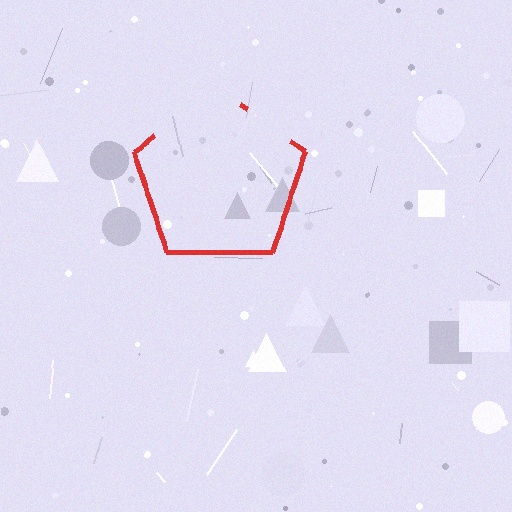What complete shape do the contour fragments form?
The contour fragments form a pentagon.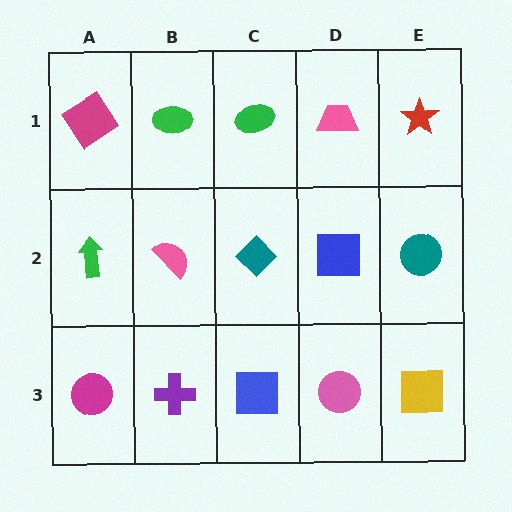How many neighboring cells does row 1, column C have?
3.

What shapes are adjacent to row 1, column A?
A green arrow (row 2, column A), a green ellipse (row 1, column B).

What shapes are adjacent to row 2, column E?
A red star (row 1, column E), a yellow square (row 3, column E), a blue square (row 2, column D).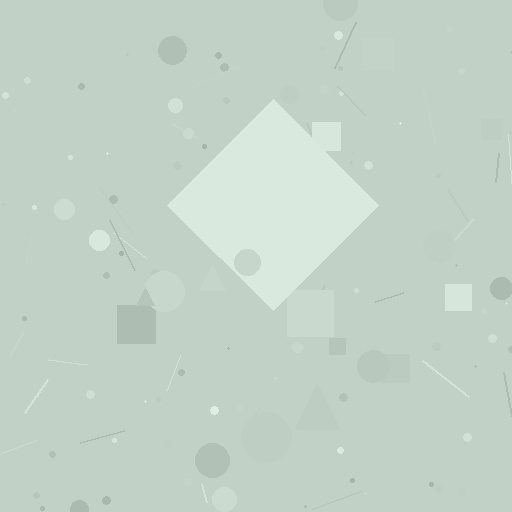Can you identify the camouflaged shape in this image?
The camouflaged shape is a diamond.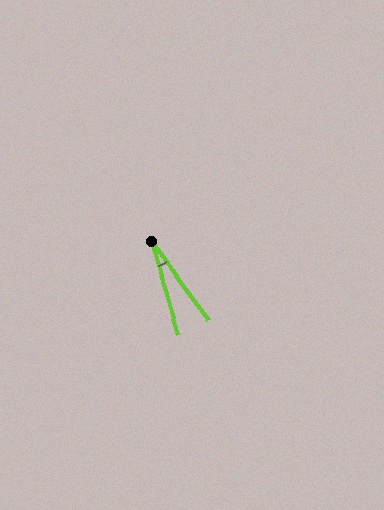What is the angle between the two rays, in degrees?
Approximately 20 degrees.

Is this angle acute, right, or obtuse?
It is acute.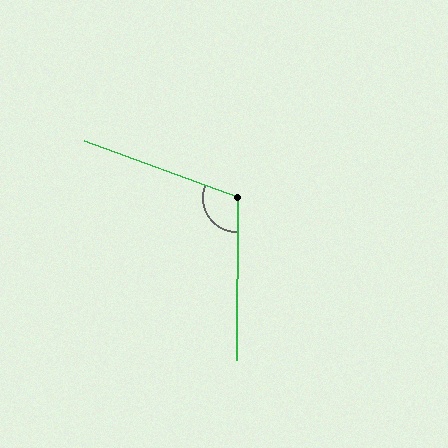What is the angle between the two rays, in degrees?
Approximately 110 degrees.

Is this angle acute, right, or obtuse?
It is obtuse.